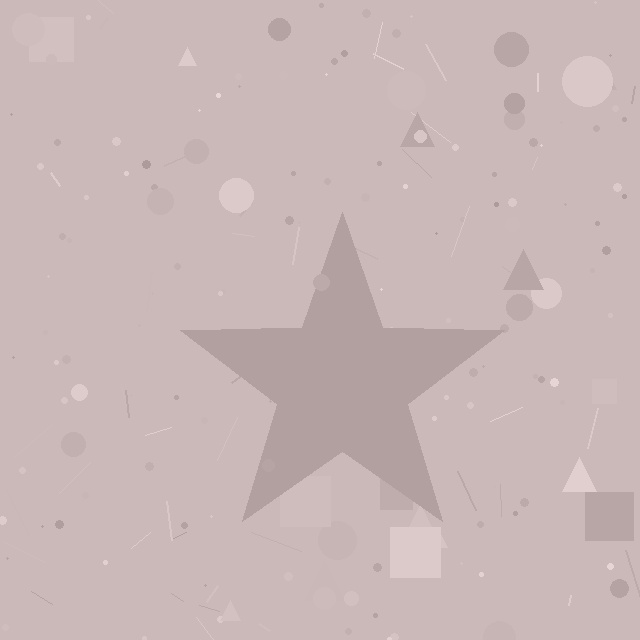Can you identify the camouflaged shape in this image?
The camouflaged shape is a star.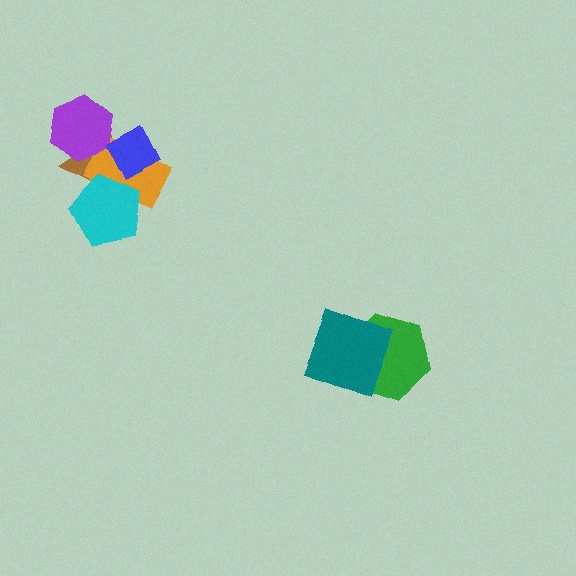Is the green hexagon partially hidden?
Yes, it is partially covered by another shape.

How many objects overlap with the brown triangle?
4 objects overlap with the brown triangle.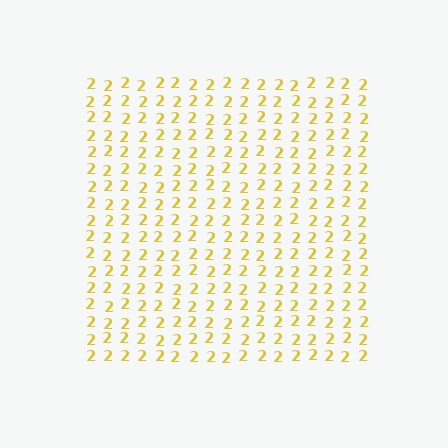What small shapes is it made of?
It is made of small digit 2's.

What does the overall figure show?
The overall figure shows a square.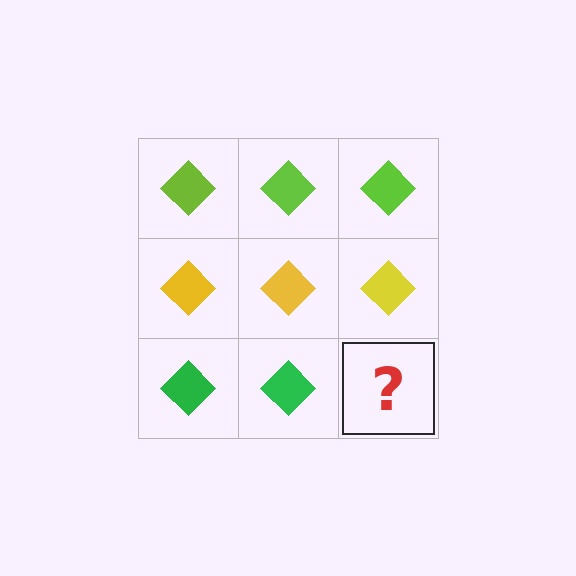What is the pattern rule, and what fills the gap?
The rule is that each row has a consistent color. The gap should be filled with a green diamond.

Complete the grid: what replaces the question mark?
The question mark should be replaced with a green diamond.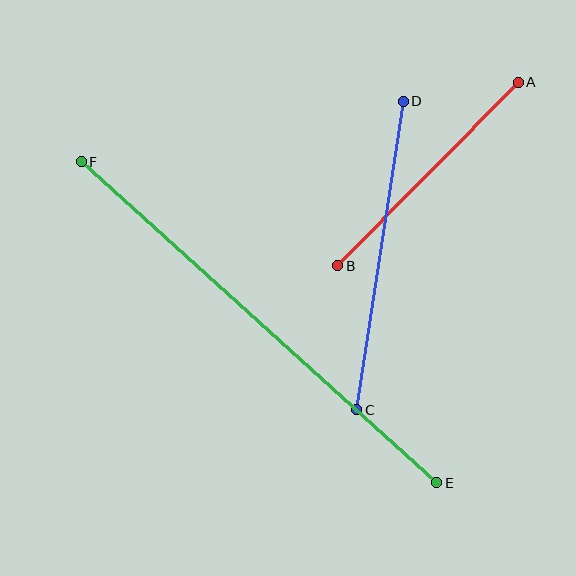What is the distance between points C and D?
The distance is approximately 312 pixels.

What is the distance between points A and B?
The distance is approximately 257 pixels.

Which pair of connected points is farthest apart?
Points E and F are farthest apart.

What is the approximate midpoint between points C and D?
The midpoint is at approximately (380, 255) pixels.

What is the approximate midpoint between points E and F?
The midpoint is at approximately (259, 322) pixels.